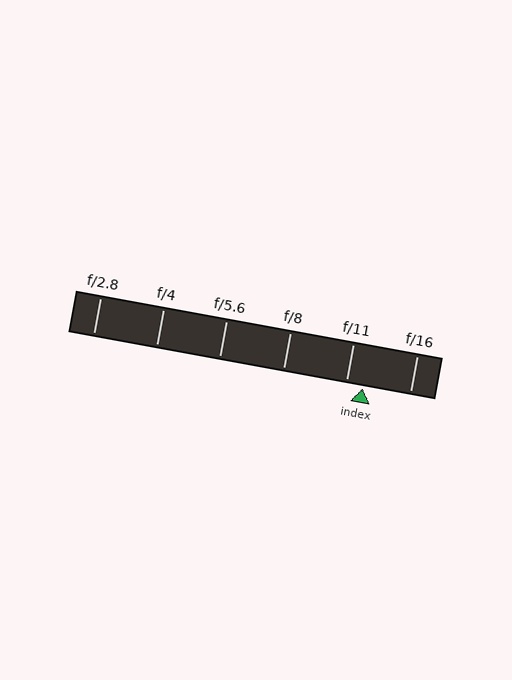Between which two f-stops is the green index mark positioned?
The index mark is between f/11 and f/16.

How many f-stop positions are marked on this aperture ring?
There are 6 f-stop positions marked.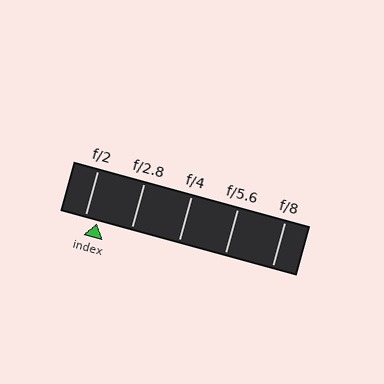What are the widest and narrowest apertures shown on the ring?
The widest aperture shown is f/2 and the narrowest is f/8.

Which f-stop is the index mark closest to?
The index mark is closest to f/2.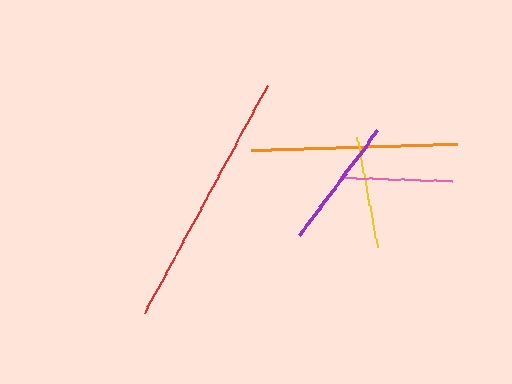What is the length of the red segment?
The red segment is approximately 259 pixels long.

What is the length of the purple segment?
The purple segment is approximately 130 pixels long.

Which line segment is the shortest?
The yellow line is the shortest at approximately 112 pixels.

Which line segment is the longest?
The red line is the longest at approximately 259 pixels.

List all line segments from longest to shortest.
From longest to shortest: red, orange, purple, pink, yellow.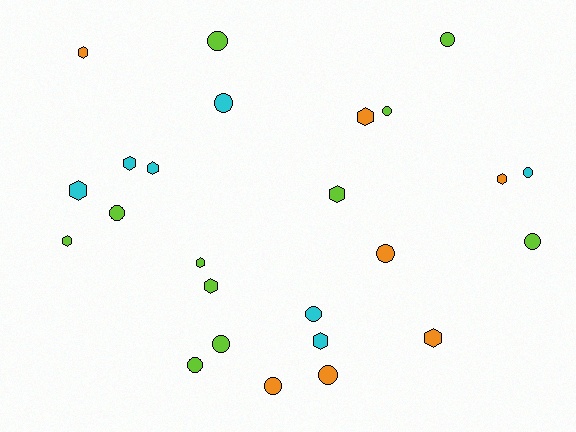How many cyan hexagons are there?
There are 4 cyan hexagons.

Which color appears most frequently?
Lime, with 11 objects.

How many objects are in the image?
There are 25 objects.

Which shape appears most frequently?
Circle, with 13 objects.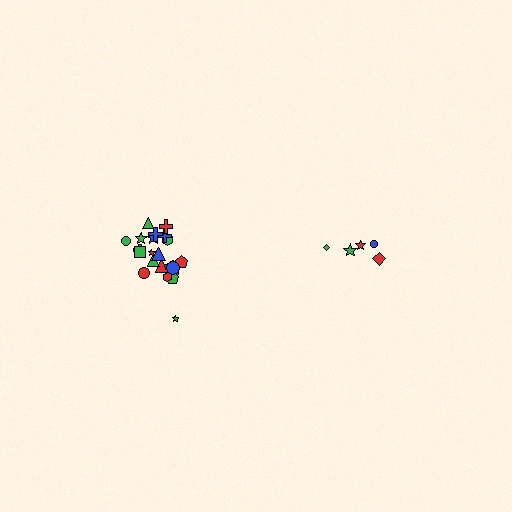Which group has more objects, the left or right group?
The left group.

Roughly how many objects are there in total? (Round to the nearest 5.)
Roughly 30 objects in total.